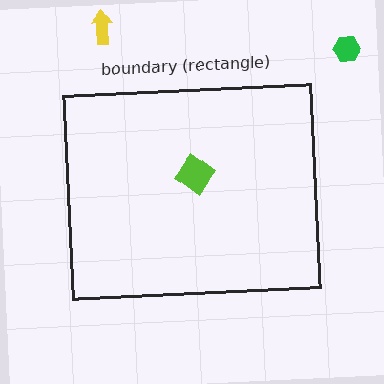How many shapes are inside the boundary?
1 inside, 2 outside.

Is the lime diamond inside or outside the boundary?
Inside.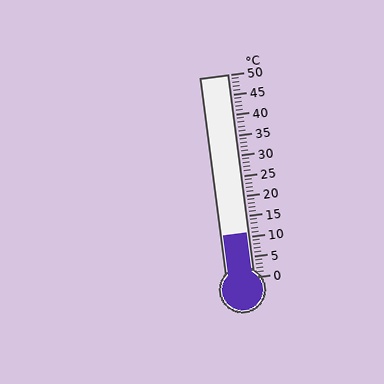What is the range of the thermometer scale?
The thermometer scale ranges from 0°C to 50°C.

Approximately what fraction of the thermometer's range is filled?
The thermometer is filled to approximately 20% of its range.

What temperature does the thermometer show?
The thermometer shows approximately 11°C.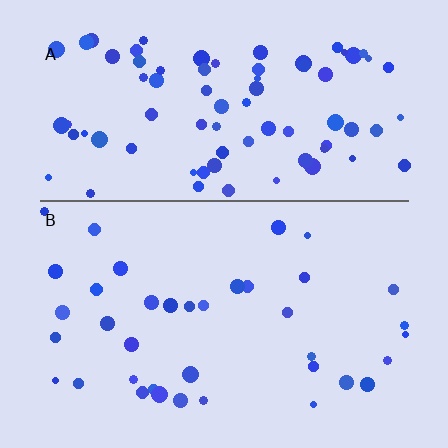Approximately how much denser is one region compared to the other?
Approximately 2.1× — region A over region B.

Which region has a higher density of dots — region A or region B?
A (the top).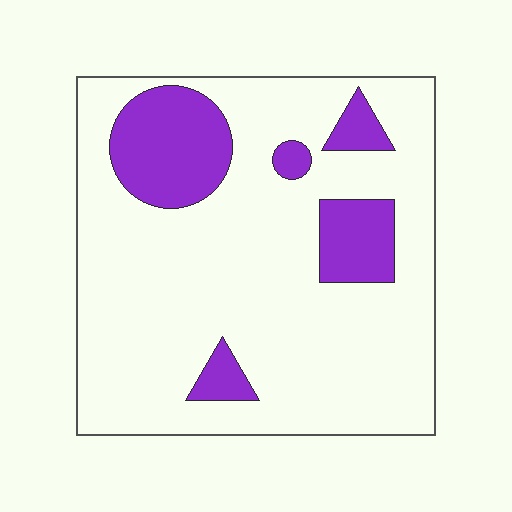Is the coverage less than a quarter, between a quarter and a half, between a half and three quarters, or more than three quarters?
Less than a quarter.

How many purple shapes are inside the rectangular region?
5.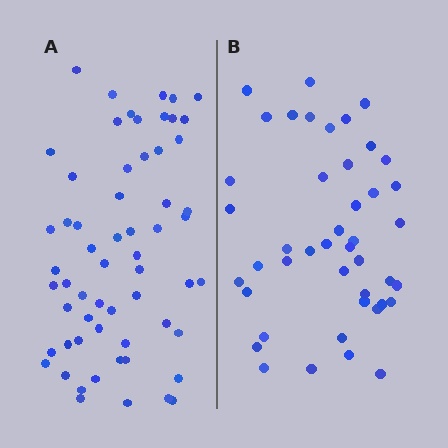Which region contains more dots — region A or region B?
Region A (the left region) has more dots.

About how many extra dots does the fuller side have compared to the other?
Region A has approximately 15 more dots than region B.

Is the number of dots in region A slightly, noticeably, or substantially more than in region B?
Region A has noticeably more, but not dramatically so. The ratio is roughly 1.4 to 1.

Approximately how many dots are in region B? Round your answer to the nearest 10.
About 40 dots. (The exact count is 44, which rounds to 40.)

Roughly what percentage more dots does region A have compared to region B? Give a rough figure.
About 35% more.